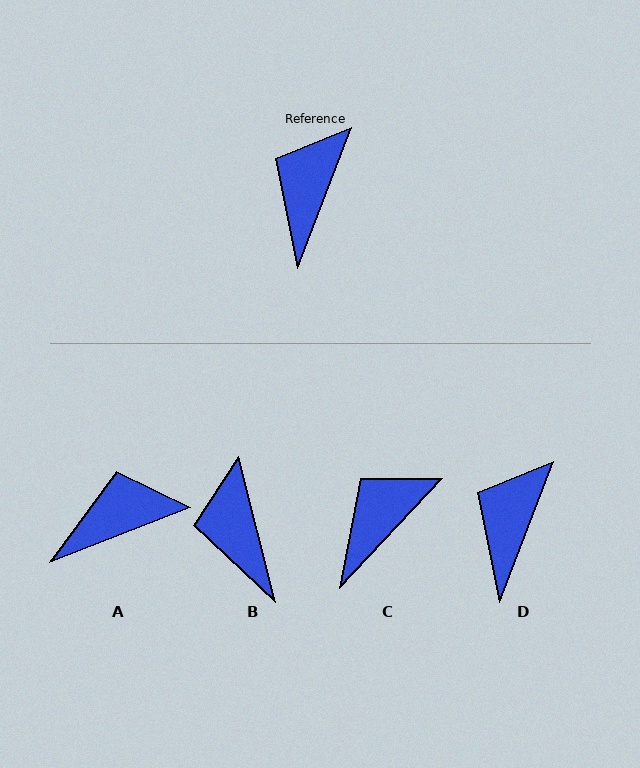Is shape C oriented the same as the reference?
No, it is off by about 22 degrees.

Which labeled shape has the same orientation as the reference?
D.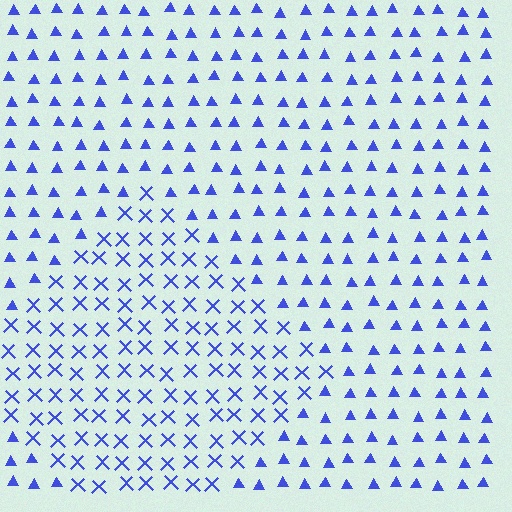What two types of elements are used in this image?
The image uses X marks inside the diamond region and triangles outside it.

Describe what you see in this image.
The image is filled with small blue elements arranged in a uniform grid. A diamond-shaped region contains X marks, while the surrounding area contains triangles. The boundary is defined purely by the change in element shape.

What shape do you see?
I see a diamond.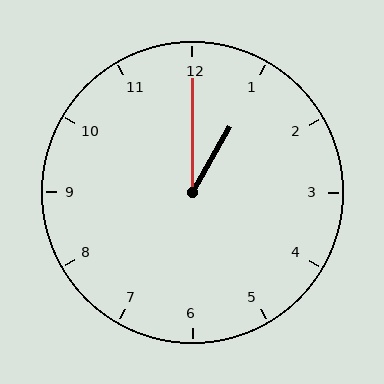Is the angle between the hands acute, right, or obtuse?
It is acute.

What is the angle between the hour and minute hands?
Approximately 30 degrees.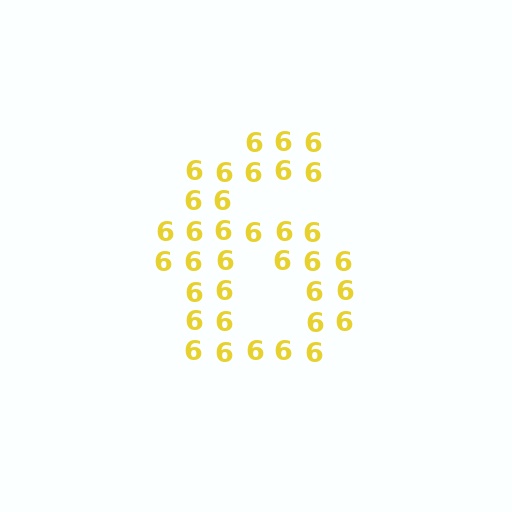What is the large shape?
The large shape is the digit 6.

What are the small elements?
The small elements are digit 6's.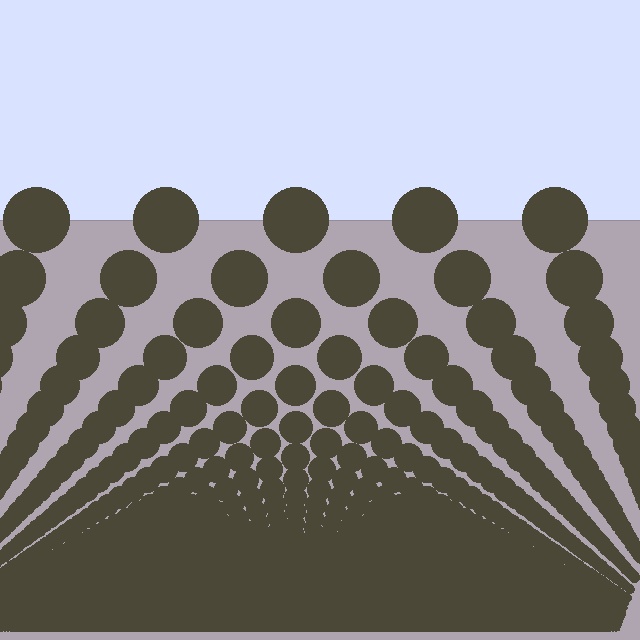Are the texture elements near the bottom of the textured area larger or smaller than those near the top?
Smaller. The gradient is inverted — elements near the bottom are smaller and denser.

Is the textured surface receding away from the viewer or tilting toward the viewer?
The surface appears to tilt toward the viewer. Texture elements get larger and sparser toward the top.